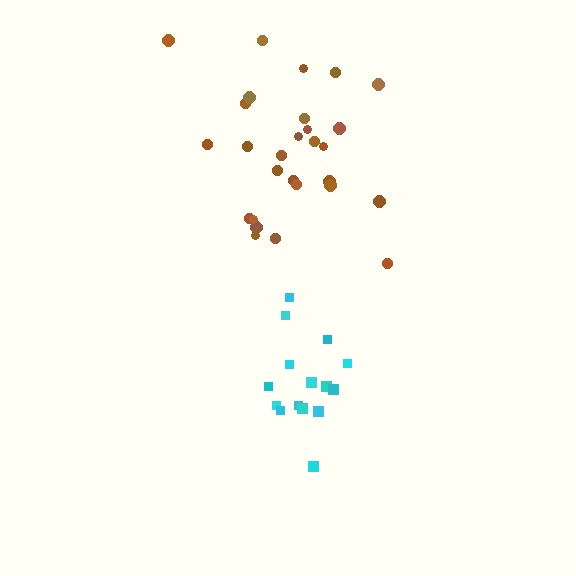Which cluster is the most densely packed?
Cyan.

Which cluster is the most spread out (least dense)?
Brown.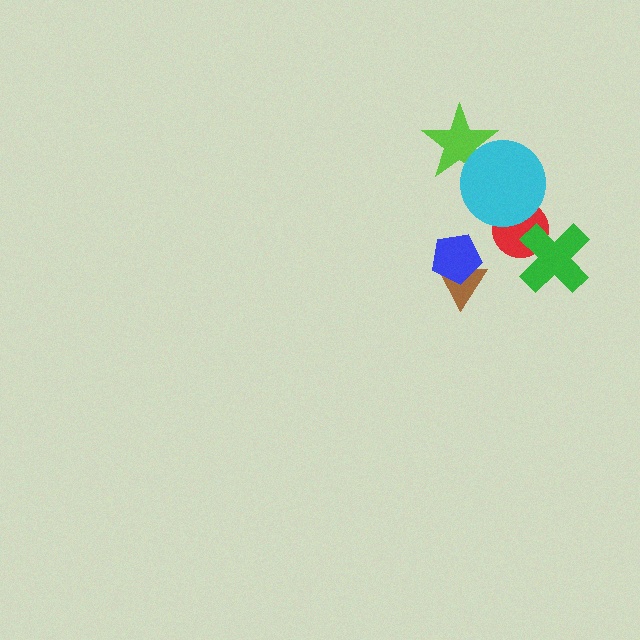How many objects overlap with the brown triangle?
1 object overlaps with the brown triangle.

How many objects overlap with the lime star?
1 object overlaps with the lime star.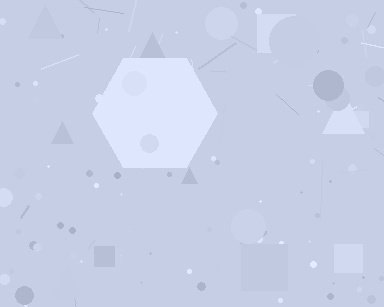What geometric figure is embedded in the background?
A hexagon is embedded in the background.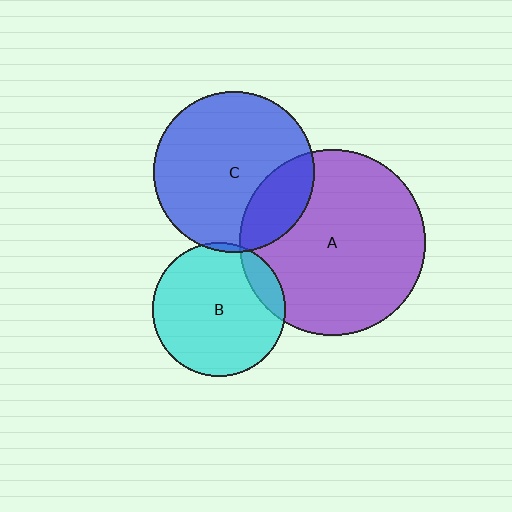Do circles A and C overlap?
Yes.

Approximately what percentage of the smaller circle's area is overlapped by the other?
Approximately 20%.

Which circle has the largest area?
Circle A (purple).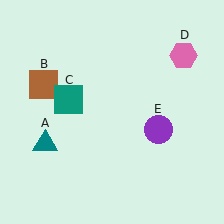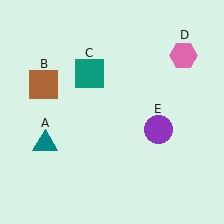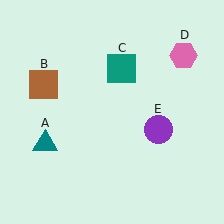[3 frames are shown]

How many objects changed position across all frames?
1 object changed position: teal square (object C).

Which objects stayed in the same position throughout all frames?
Teal triangle (object A) and brown square (object B) and pink hexagon (object D) and purple circle (object E) remained stationary.